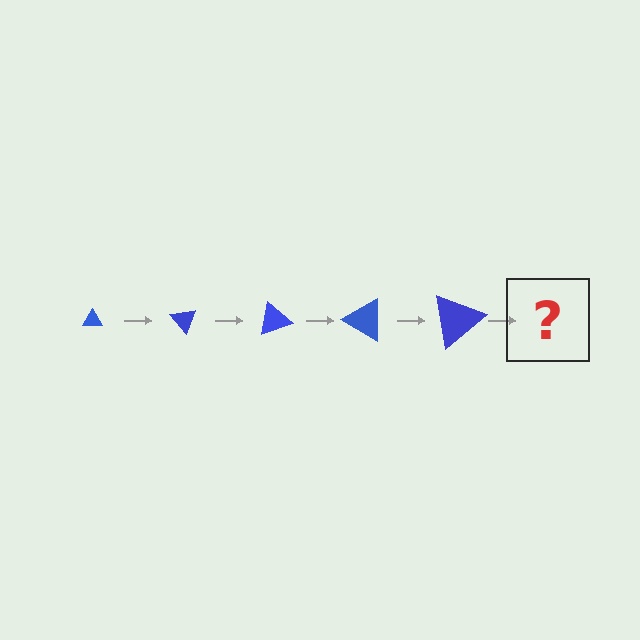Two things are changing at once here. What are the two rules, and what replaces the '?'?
The two rules are that the triangle grows larger each step and it rotates 50 degrees each step. The '?' should be a triangle, larger than the previous one and rotated 250 degrees from the start.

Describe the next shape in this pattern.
It should be a triangle, larger than the previous one and rotated 250 degrees from the start.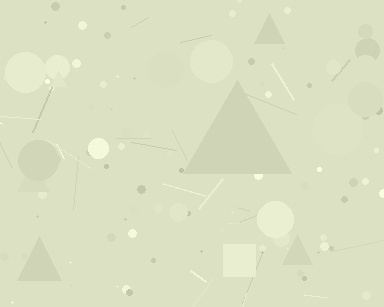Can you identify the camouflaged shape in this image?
The camouflaged shape is a triangle.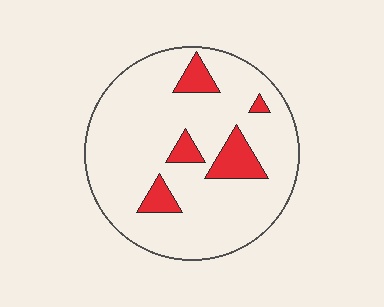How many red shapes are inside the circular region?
5.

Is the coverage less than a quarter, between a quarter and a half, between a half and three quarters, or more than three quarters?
Less than a quarter.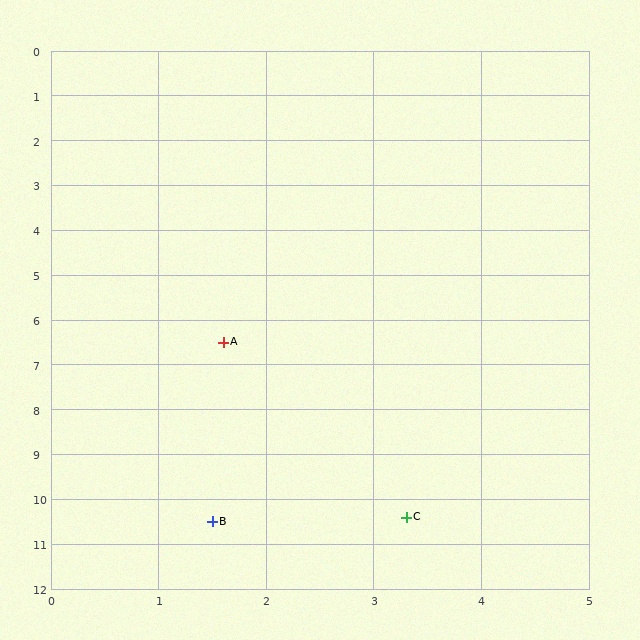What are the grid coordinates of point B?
Point B is at approximately (1.5, 10.5).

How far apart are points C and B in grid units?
Points C and B are about 1.8 grid units apart.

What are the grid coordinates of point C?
Point C is at approximately (3.3, 10.4).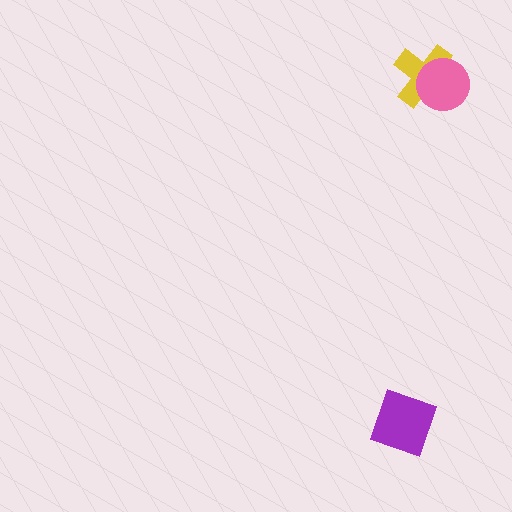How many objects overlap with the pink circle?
1 object overlaps with the pink circle.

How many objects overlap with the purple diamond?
0 objects overlap with the purple diamond.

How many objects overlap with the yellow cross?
1 object overlaps with the yellow cross.